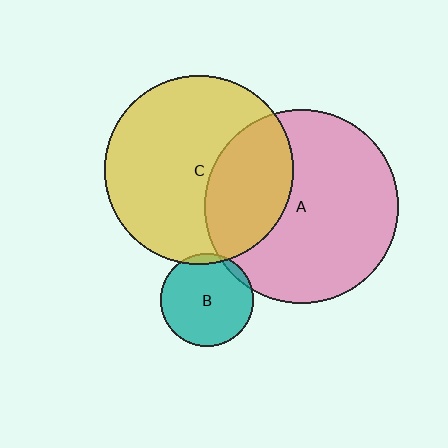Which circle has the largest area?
Circle A (pink).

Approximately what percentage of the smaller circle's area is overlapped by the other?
Approximately 35%.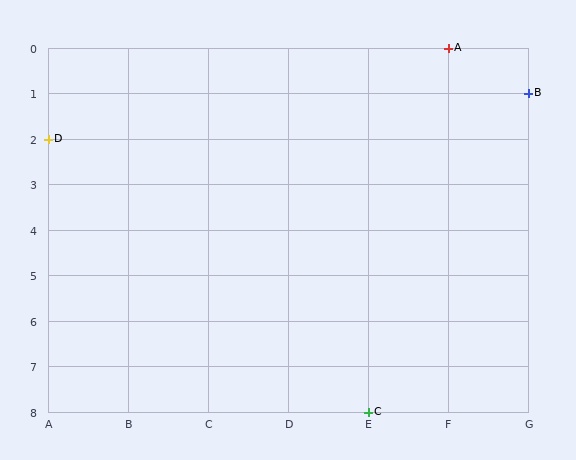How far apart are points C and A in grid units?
Points C and A are 1 column and 8 rows apart (about 8.1 grid units diagonally).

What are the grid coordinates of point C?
Point C is at grid coordinates (E, 8).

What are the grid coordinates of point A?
Point A is at grid coordinates (F, 0).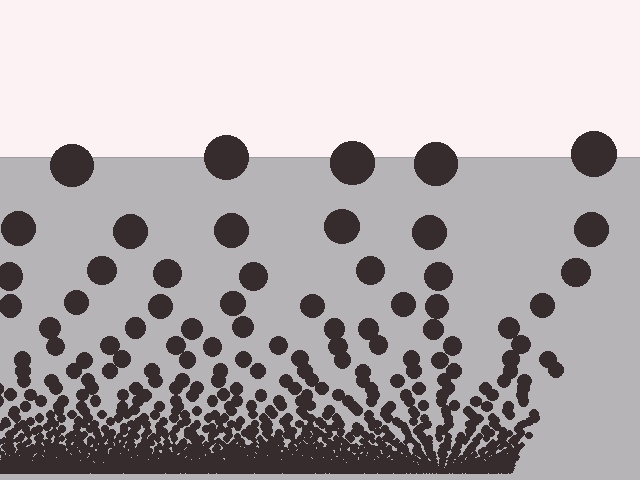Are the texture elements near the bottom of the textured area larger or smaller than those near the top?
Smaller. The gradient is inverted — elements near the bottom are smaller and denser.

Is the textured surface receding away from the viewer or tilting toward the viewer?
The surface appears to tilt toward the viewer. Texture elements get larger and sparser toward the top.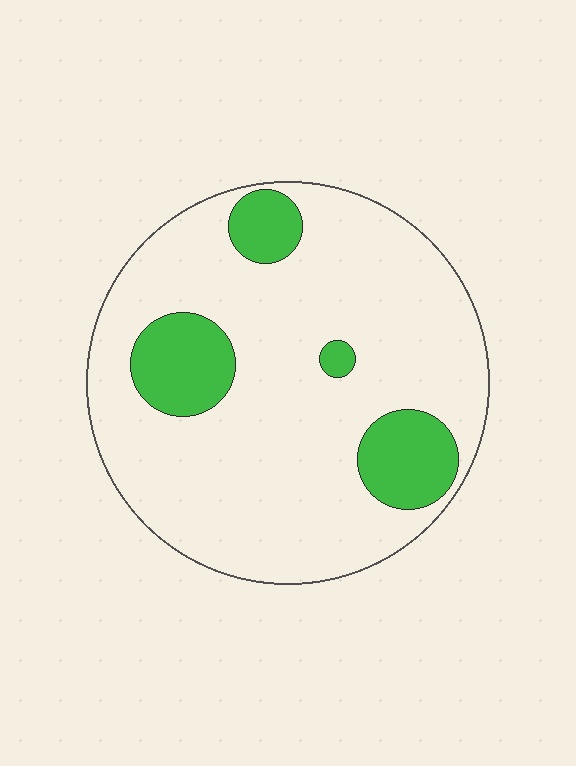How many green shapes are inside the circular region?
4.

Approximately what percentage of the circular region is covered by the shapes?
Approximately 15%.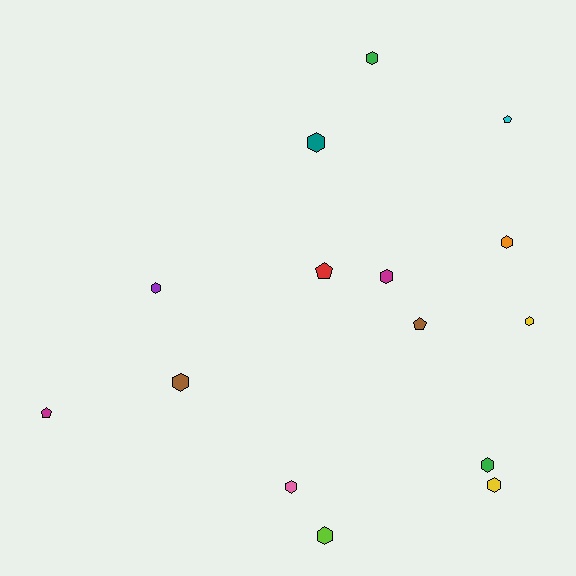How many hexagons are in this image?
There are 11 hexagons.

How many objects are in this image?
There are 15 objects.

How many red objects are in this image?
There is 1 red object.